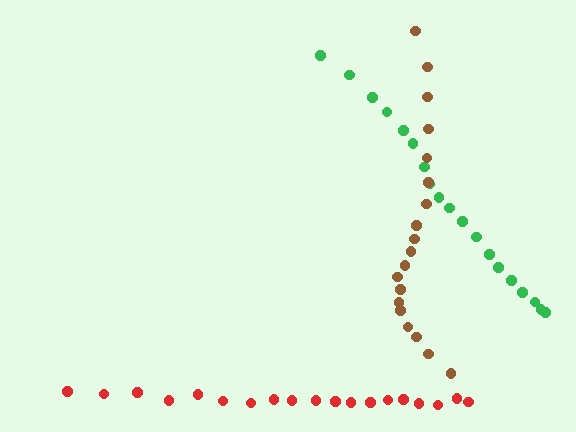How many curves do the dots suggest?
There are 3 distinct paths.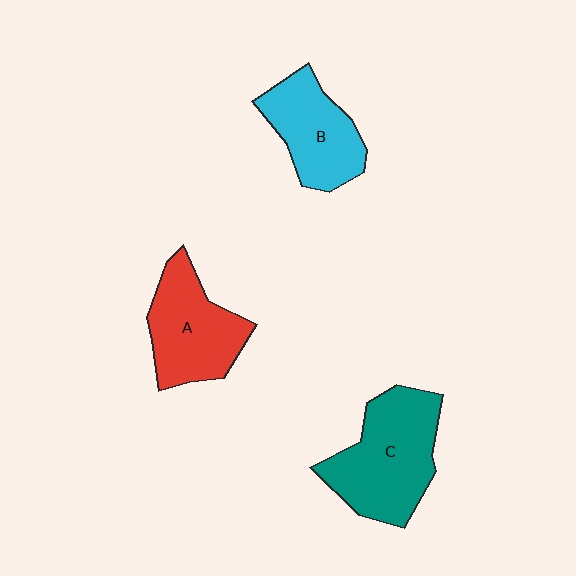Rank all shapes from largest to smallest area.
From largest to smallest: C (teal), A (red), B (cyan).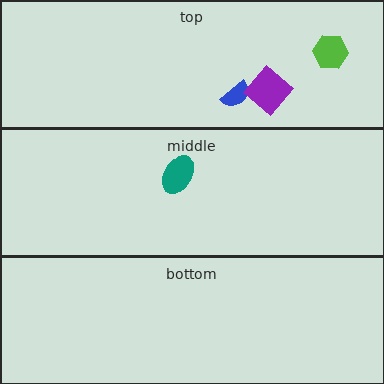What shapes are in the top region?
The lime hexagon, the blue semicircle, the purple diamond.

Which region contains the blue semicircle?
The top region.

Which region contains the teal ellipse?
The middle region.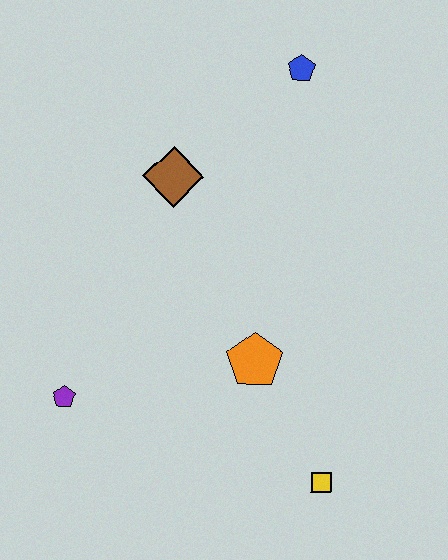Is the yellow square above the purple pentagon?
No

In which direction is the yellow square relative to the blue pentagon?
The yellow square is below the blue pentagon.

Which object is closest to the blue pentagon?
The brown diamond is closest to the blue pentagon.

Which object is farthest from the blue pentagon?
The yellow square is farthest from the blue pentagon.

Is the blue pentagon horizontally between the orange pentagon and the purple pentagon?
No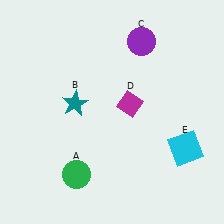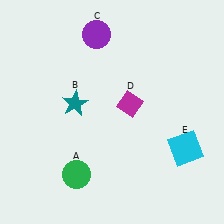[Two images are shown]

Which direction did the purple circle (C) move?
The purple circle (C) moved left.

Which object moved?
The purple circle (C) moved left.